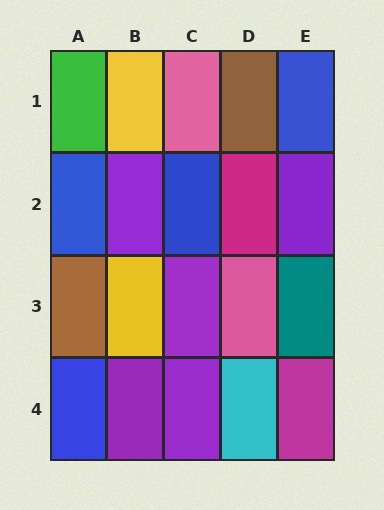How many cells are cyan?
1 cell is cyan.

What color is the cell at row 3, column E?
Teal.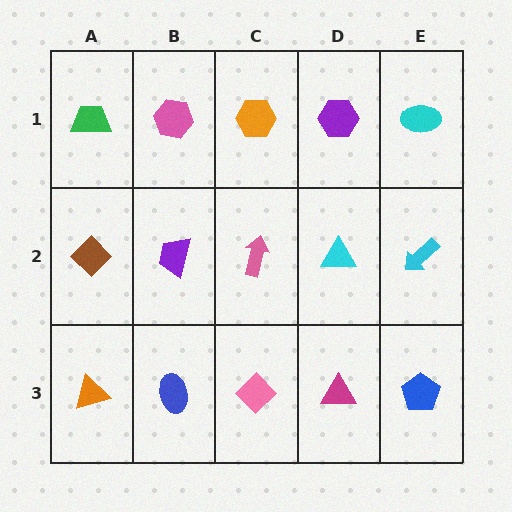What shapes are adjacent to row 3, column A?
A brown diamond (row 2, column A), a blue ellipse (row 3, column B).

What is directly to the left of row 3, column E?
A magenta triangle.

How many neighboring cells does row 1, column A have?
2.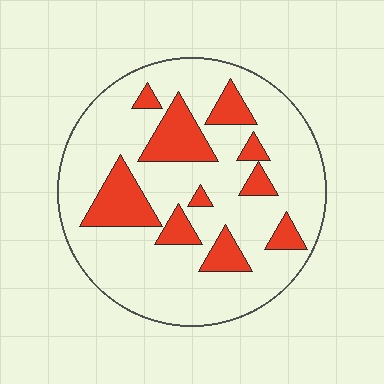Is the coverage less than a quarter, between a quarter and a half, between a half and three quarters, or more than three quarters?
Less than a quarter.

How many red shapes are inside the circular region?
10.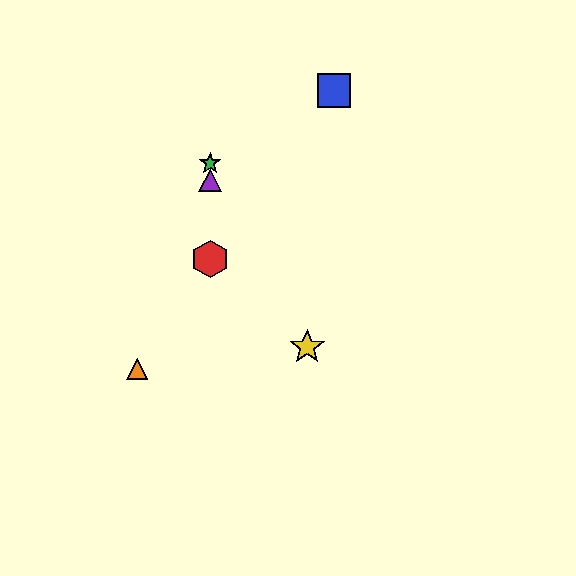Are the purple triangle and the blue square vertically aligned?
No, the purple triangle is at x≈210 and the blue square is at x≈334.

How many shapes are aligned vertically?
3 shapes (the red hexagon, the green star, the purple triangle) are aligned vertically.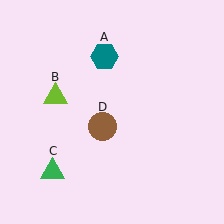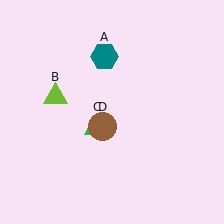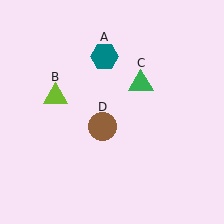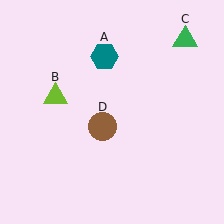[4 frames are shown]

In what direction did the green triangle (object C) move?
The green triangle (object C) moved up and to the right.